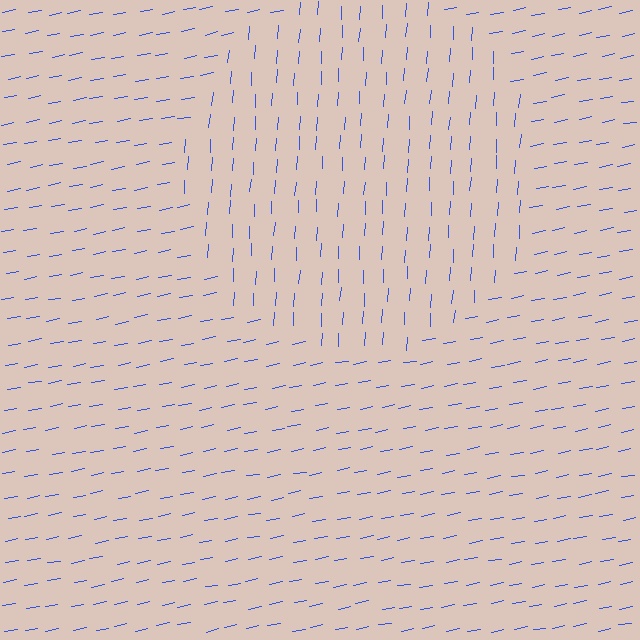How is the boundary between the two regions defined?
The boundary is defined purely by a change in line orientation (approximately 75 degrees difference). All lines are the same color and thickness.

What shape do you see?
I see a circle.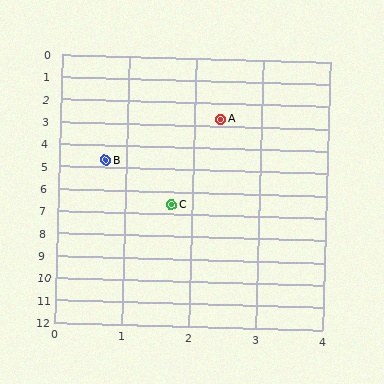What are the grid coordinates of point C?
Point C is at approximately (1.7, 6.6).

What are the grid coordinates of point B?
Point B is at approximately (0.7, 4.7).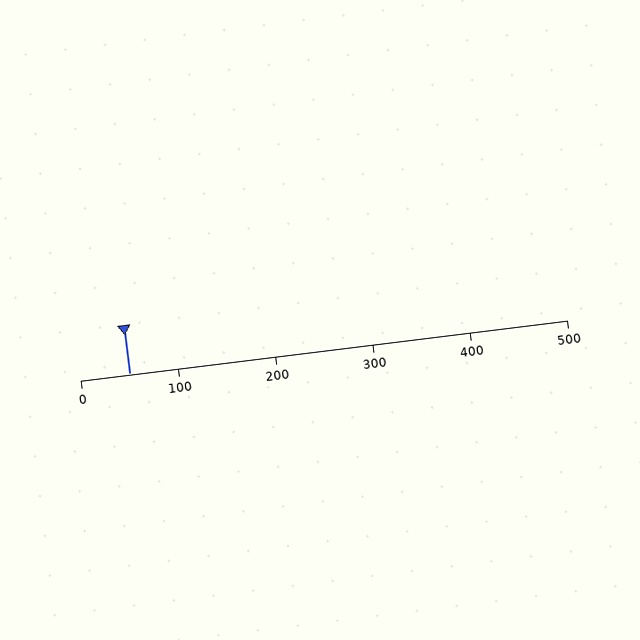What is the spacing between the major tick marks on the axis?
The major ticks are spaced 100 apart.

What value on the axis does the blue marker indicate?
The marker indicates approximately 50.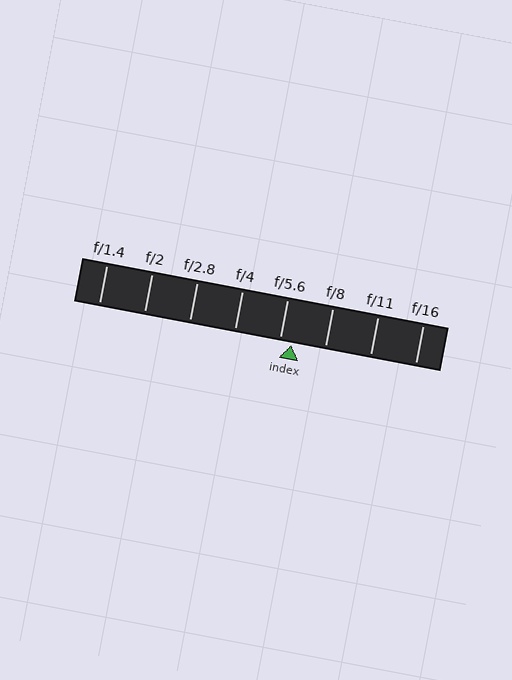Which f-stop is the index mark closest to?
The index mark is closest to f/5.6.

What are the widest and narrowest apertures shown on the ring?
The widest aperture shown is f/1.4 and the narrowest is f/16.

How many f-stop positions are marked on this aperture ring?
There are 8 f-stop positions marked.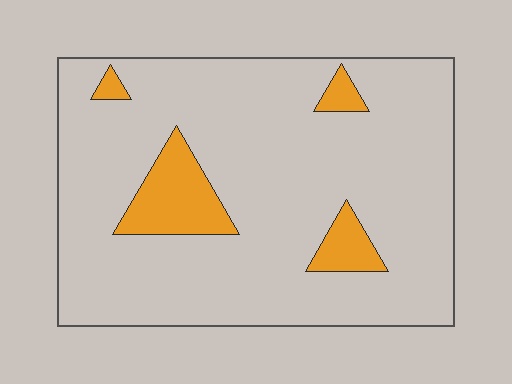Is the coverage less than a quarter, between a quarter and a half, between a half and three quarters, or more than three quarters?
Less than a quarter.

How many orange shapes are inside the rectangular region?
4.